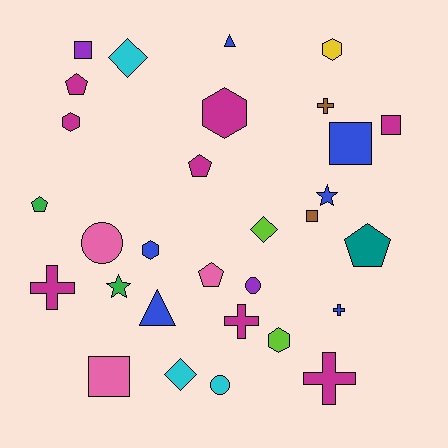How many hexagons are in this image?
There are 5 hexagons.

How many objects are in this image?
There are 30 objects.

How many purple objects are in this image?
There are 2 purple objects.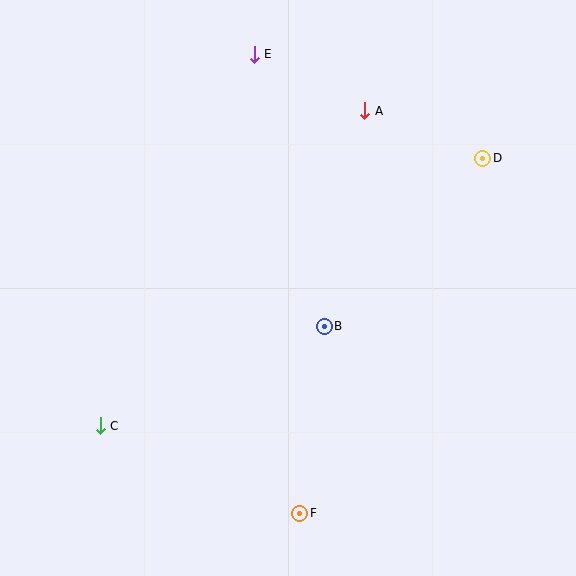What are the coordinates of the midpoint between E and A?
The midpoint between E and A is at (310, 82).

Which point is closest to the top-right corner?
Point D is closest to the top-right corner.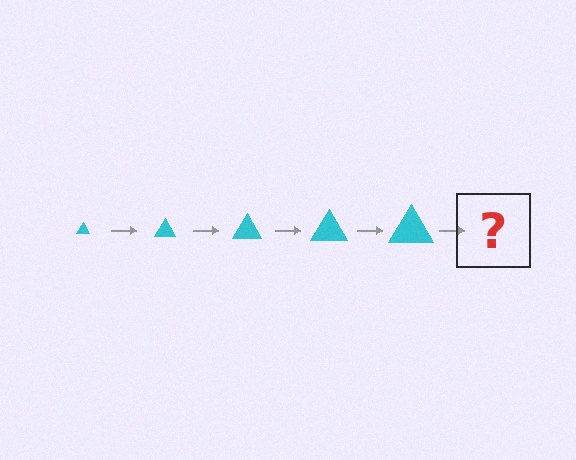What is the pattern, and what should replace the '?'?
The pattern is that the triangle gets progressively larger each step. The '?' should be a cyan triangle, larger than the previous one.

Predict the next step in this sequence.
The next step is a cyan triangle, larger than the previous one.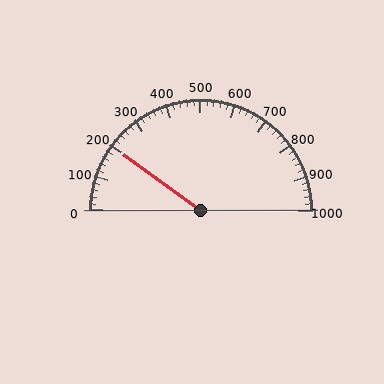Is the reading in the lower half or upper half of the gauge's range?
The reading is in the lower half of the range (0 to 1000).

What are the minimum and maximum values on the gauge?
The gauge ranges from 0 to 1000.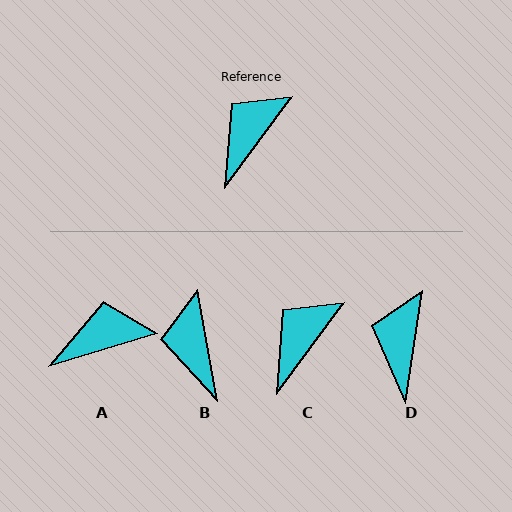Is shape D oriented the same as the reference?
No, it is off by about 28 degrees.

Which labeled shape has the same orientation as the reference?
C.